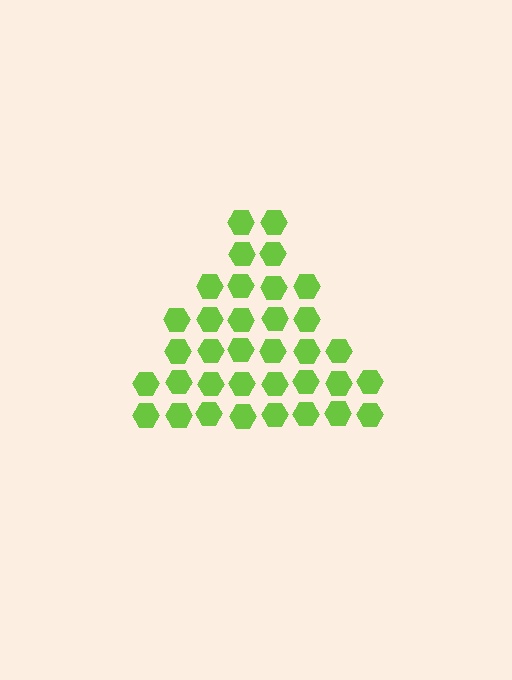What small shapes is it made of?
It is made of small hexagons.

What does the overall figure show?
The overall figure shows a triangle.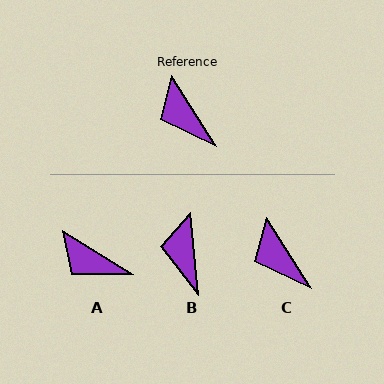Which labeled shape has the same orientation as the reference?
C.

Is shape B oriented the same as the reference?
No, it is off by about 27 degrees.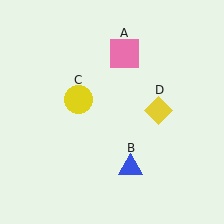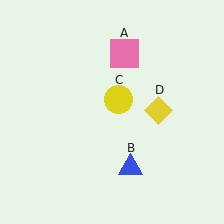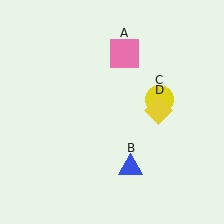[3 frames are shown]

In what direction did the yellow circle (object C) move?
The yellow circle (object C) moved right.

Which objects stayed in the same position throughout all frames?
Pink square (object A) and blue triangle (object B) and yellow diamond (object D) remained stationary.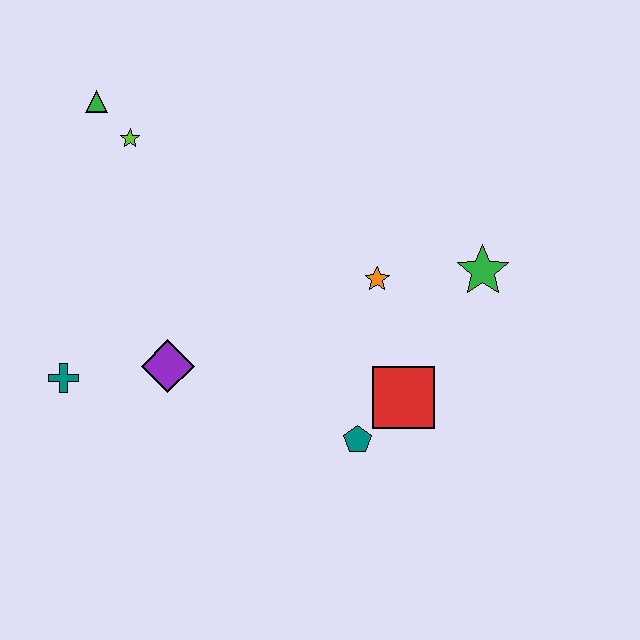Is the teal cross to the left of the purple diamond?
Yes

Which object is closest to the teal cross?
The purple diamond is closest to the teal cross.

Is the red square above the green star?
No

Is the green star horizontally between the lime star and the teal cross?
No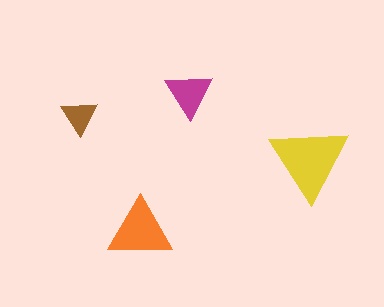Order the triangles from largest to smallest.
the yellow one, the orange one, the magenta one, the brown one.